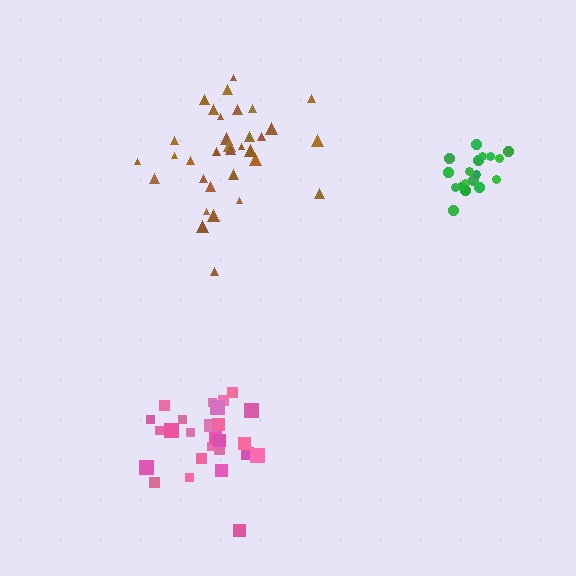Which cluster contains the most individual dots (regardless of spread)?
Brown (34).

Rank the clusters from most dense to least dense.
green, pink, brown.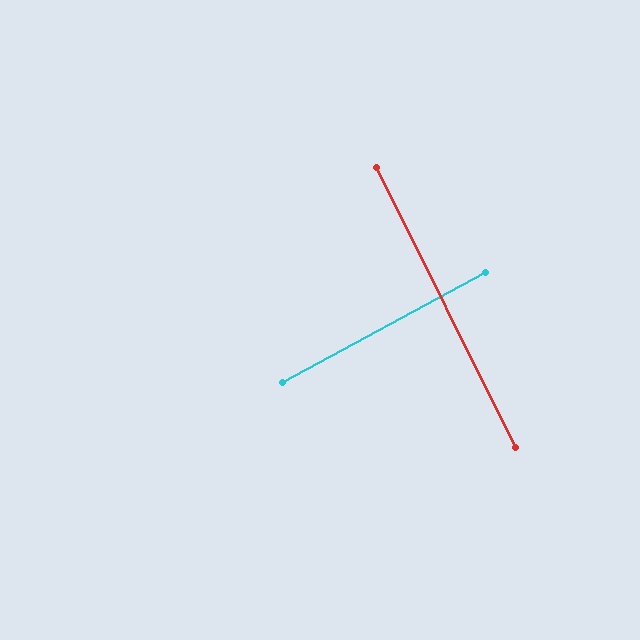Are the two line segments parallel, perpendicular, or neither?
Perpendicular — they meet at approximately 88°.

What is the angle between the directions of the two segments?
Approximately 88 degrees.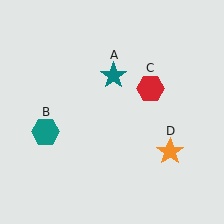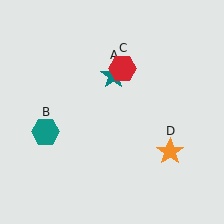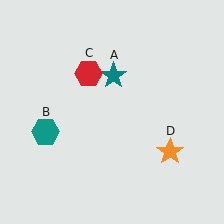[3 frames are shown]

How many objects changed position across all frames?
1 object changed position: red hexagon (object C).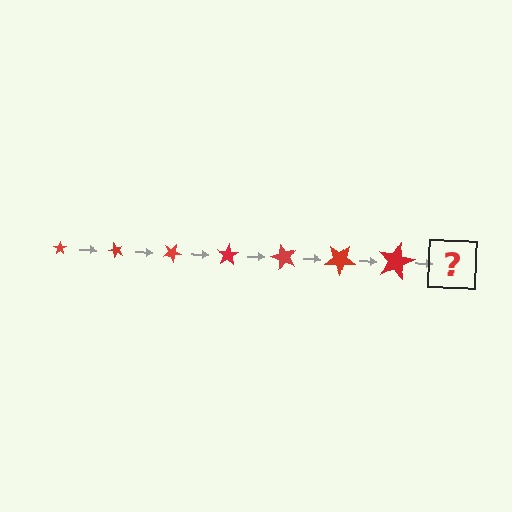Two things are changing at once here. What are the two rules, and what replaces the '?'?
The two rules are that the star grows larger each step and it rotates 50 degrees each step. The '?' should be a star, larger than the previous one and rotated 350 degrees from the start.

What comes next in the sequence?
The next element should be a star, larger than the previous one and rotated 350 degrees from the start.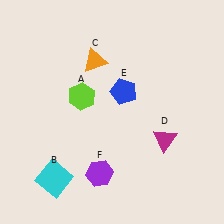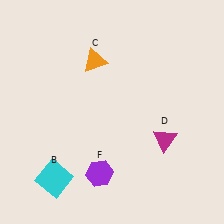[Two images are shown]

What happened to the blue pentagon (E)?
The blue pentagon (E) was removed in Image 2. It was in the top-right area of Image 1.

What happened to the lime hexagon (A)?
The lime hexagon (A) was removed in Image 2. It was in the top-left area of Image 1.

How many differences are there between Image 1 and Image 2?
There are 2 differences between the two images.